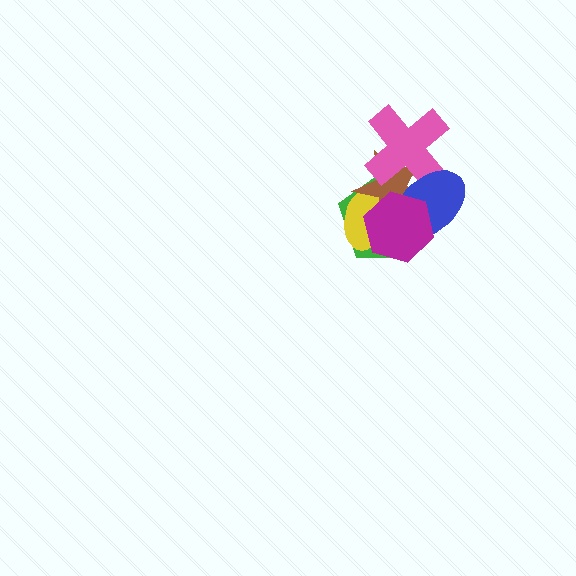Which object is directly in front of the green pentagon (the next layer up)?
The yellow ellipse is directly in front of the green pentagon.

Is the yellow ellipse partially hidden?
Yes, it is partially covered by another shape.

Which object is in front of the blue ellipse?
The magenta hexagon is in front of the blue ellipse.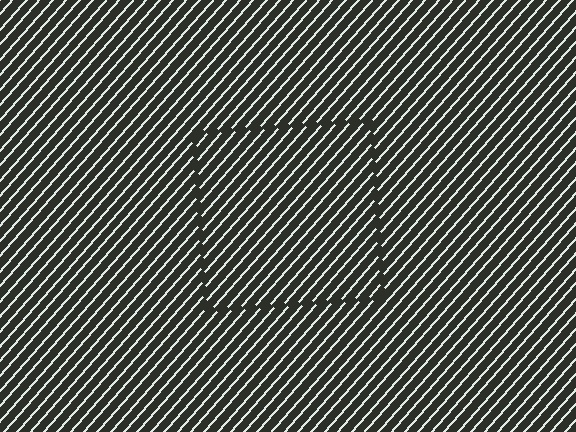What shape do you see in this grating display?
An illusory square. The interior of the shape contains the same grating, shifted by half a period — the contour is defined by the phase discontinuity where line-ends from the inner and outer gratings abut.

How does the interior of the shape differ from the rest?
The interior of the shape contains the same grating, shifted by half a period — the contour is defined by the phase discontinuity where line-ends from the inner and outer gratings abut.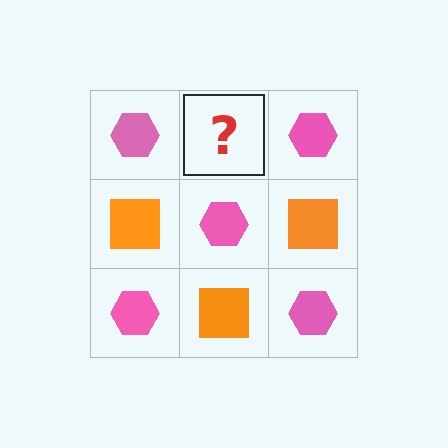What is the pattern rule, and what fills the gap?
The rule is that it alternates pink hexagon and orange square in a checkerboard pattern. The gap should be filled with an orange square.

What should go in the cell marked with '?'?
The missing cell should contain an orange square.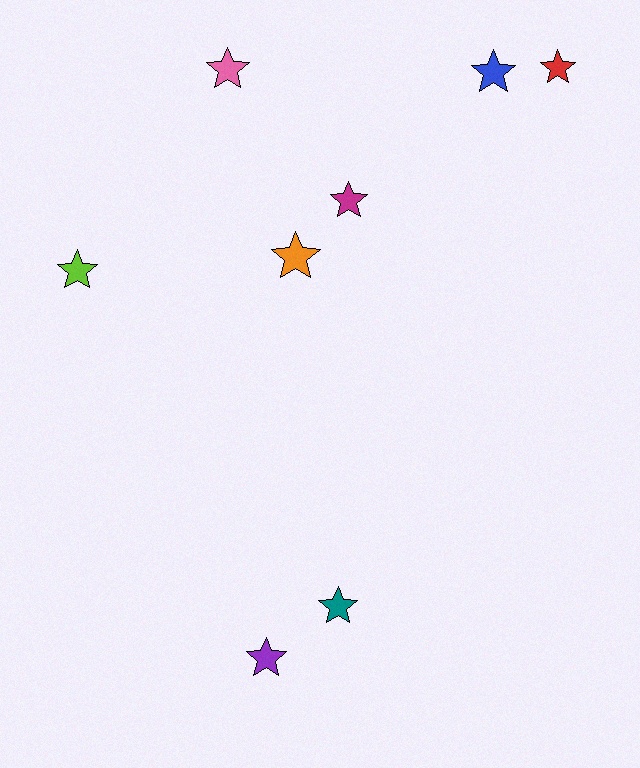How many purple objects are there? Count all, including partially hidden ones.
There is 1 purple object.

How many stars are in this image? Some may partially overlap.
There are 8 stars.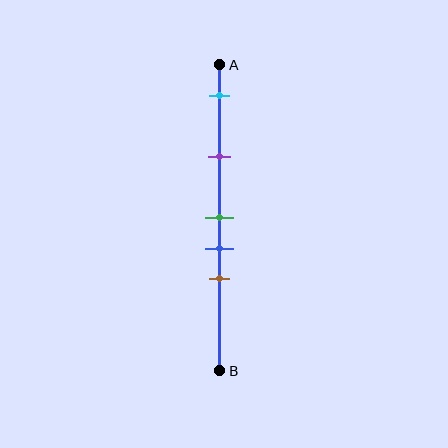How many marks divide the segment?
There are 5 marks dividing the segment.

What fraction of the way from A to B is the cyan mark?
The cyan mark is approximately 10% (0.1) of the way from A to B.